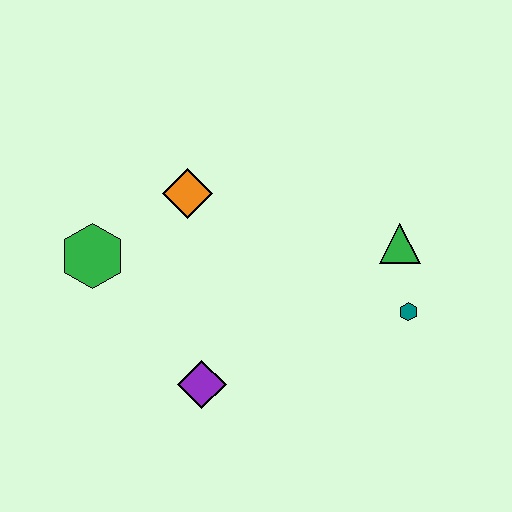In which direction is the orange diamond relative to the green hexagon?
The orange diamond is to the right of the green hexagon.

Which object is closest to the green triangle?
The teal hexagon is closest to the green triangle.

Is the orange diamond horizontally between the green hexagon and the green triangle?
Yes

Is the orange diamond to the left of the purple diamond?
Yes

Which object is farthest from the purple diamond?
The green triangle is farthest from the purple diamond.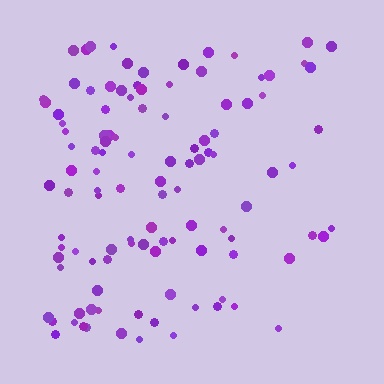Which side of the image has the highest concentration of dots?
The left.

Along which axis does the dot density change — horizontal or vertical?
Horizontal.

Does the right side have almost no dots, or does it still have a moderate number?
Still a moderate number, just noticeably fewer than the left.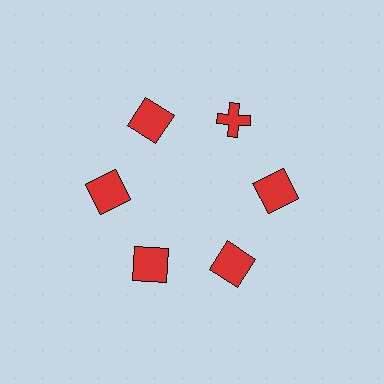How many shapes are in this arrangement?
There are 6 shapes arranged in a ring pattern.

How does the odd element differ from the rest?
It has a different shape: cross instead of square.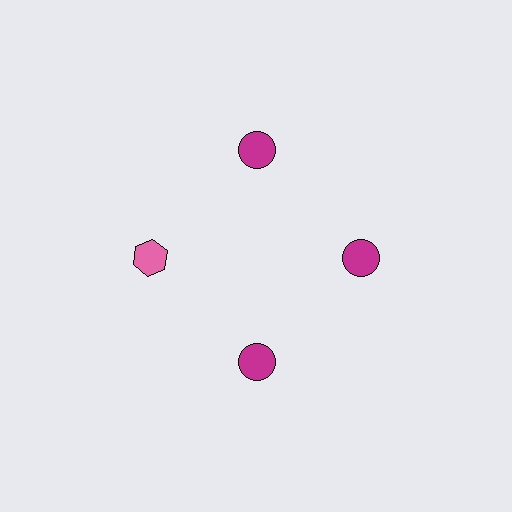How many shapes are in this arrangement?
There are 4 shapes arranged in a ring pattern.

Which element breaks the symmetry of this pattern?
The pink hexagon at roughly the 9 o'clock position breaks the symmetry. All other shapes are magenta circles.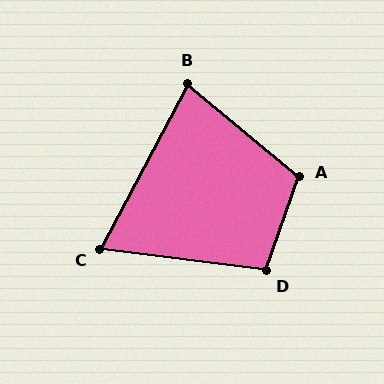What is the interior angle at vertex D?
Approximately 102 degrees (obtuse).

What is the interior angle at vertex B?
Approximately 78 degrees (acute).